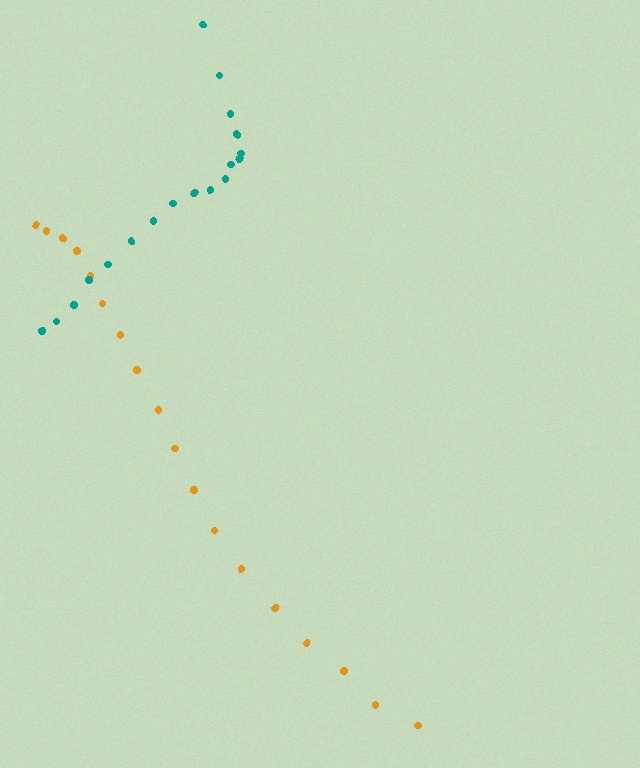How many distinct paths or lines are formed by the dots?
There are 2 distinct paths.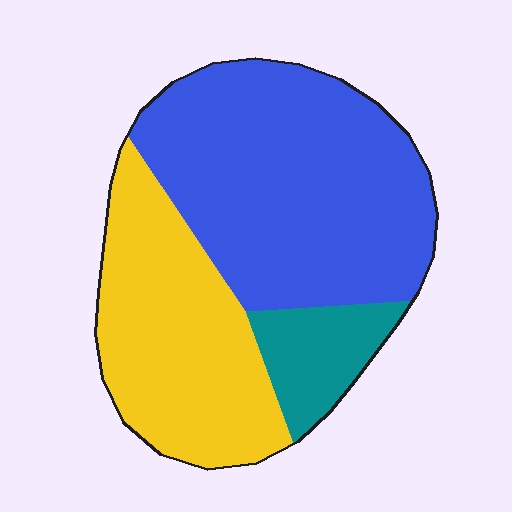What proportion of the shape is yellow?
Yellow takes up between a quarter and a half of the shape.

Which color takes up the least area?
Teal, at roughly 10%.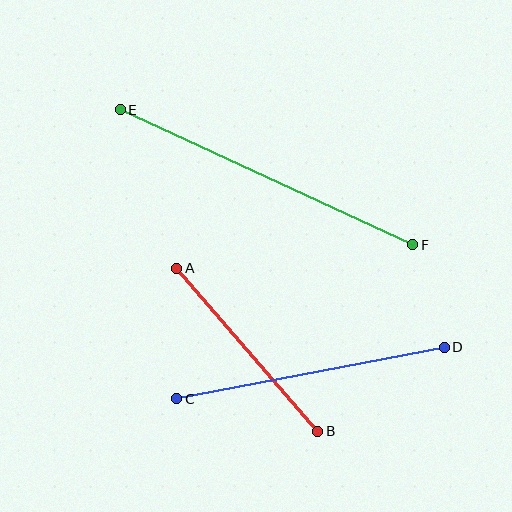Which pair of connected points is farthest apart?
Points E and F are farthest apart.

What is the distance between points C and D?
The distance is approximately 273 pixels.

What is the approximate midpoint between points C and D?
The midpoint is at approximately (310, 373) pixels.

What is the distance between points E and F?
The distance is approximately 322 pixels.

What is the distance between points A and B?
The distance is approximately 215 pixels.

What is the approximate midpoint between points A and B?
The midpoint is at approximately (247, 350) pixels.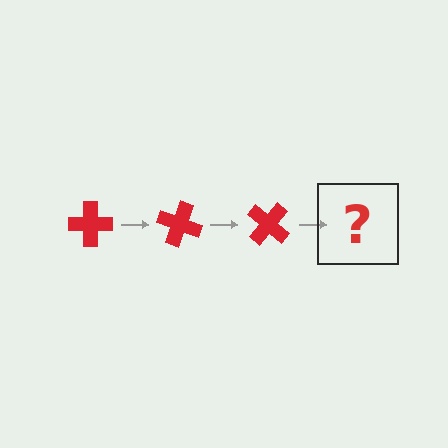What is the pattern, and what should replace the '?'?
The pattern is that the cross rotates 20 degrees each step. The '?' should be a red cross rotated 60 degrees.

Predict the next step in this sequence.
The next step is a red cross rotated 60 degrees.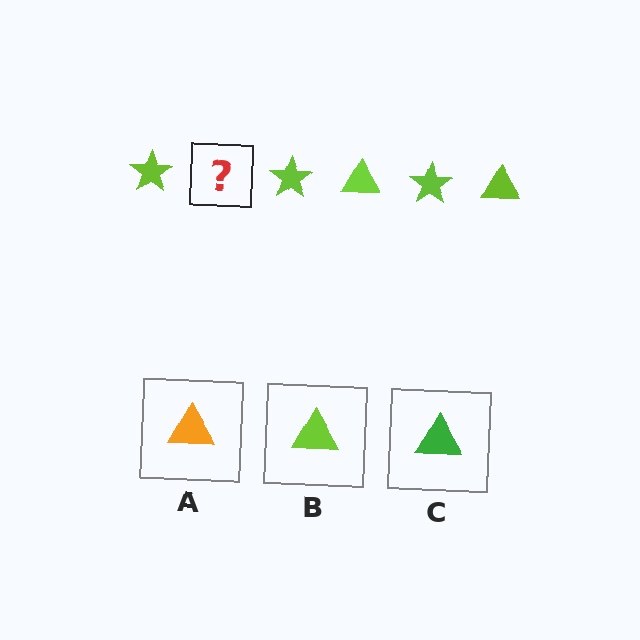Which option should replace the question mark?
Option B.